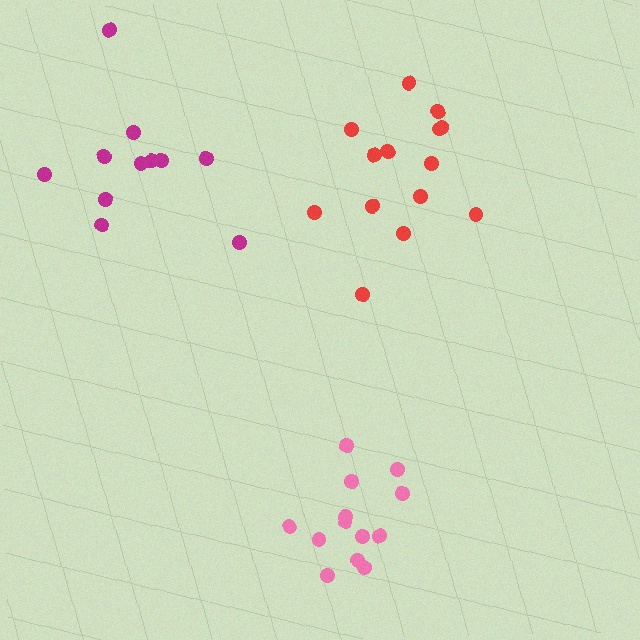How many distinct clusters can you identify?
There are 3 distinct clusters.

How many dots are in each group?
Group 1: 11 dots, Group 2: 14 dots, Group 3: 13 dots (38 total).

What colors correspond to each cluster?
The clusters are colored: magenta, red, pink.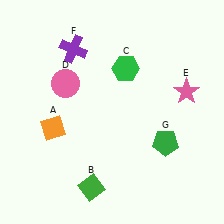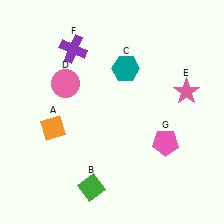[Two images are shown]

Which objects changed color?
C changed from green to teal. G changed from green to pink.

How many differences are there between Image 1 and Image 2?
There are 2 differences between the two images.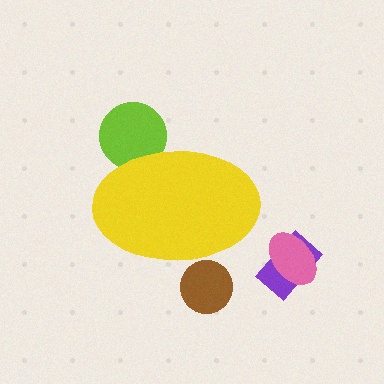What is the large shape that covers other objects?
A yellow ellipse.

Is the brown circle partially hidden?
Yes, the brown circle is partially hidden behind the yellow ellipse.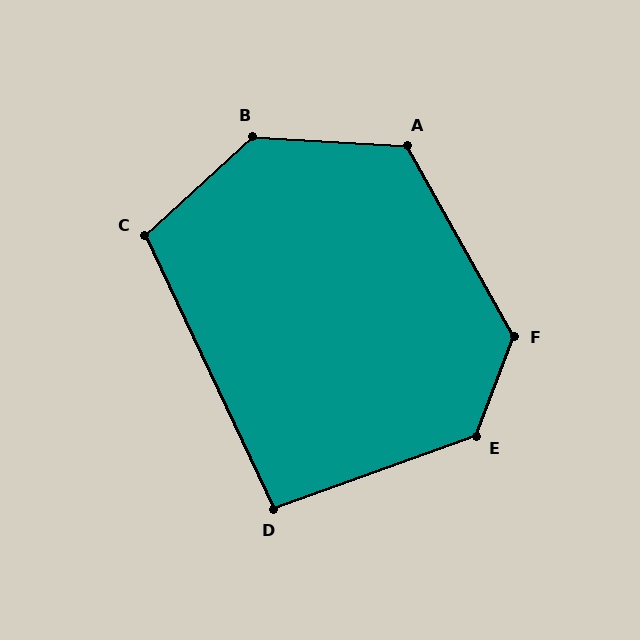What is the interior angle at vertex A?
Approximately 123 degrees (obtuse).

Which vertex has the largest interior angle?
B, at approximately 135 degrees.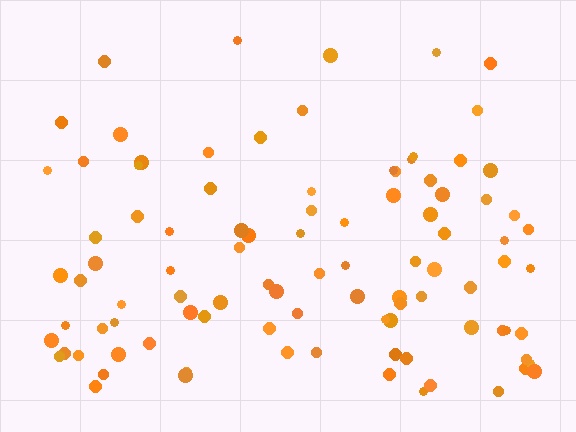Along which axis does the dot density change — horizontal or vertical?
Vertical.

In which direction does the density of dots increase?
From top to bottom, with the bottom side densest.